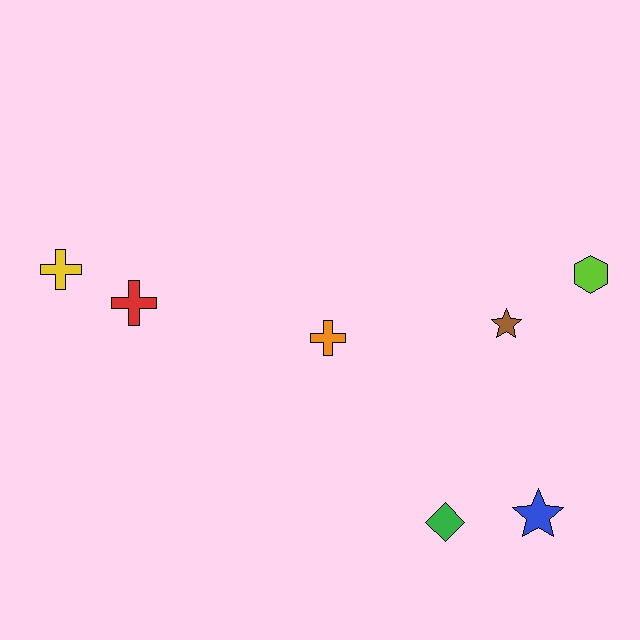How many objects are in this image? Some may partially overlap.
There are 7 objects.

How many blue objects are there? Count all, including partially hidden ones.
There is 1 blue object.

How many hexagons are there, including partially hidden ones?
There is 1 hexagon.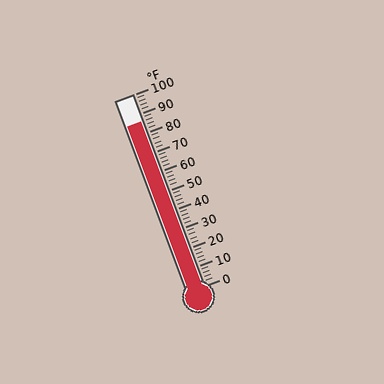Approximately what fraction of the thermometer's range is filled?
The thermometer is filled to approximately 85% of its range.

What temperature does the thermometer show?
The thermometer shows approximately 86°F.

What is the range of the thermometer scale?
The thermometer scale ranges from 0°F to 100°F.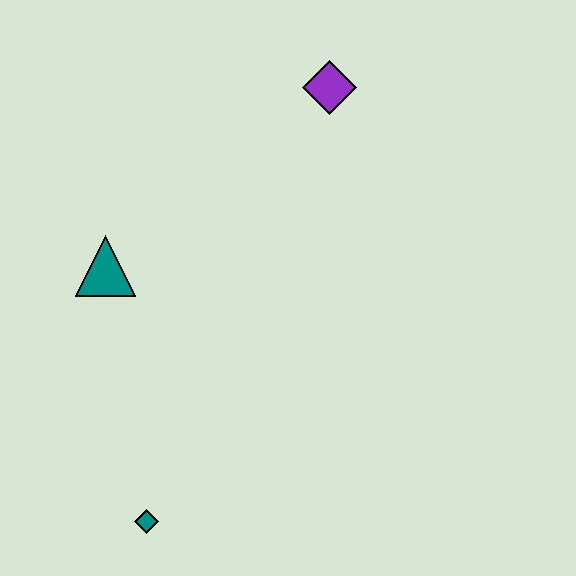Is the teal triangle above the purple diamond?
No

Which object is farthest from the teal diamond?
The purple diamond is farthest from the teal diamond.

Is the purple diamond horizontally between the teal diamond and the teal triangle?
No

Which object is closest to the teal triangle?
The teal diamond is closest to the teal triangle.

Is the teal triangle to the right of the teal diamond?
No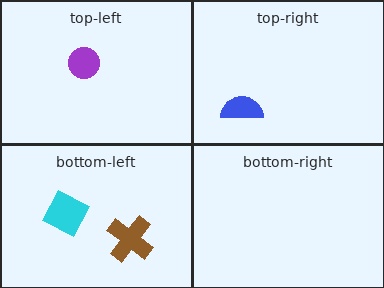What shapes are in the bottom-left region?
The brown cross, the cyan diamond.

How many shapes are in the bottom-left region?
2.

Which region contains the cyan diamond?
The bottom-left region.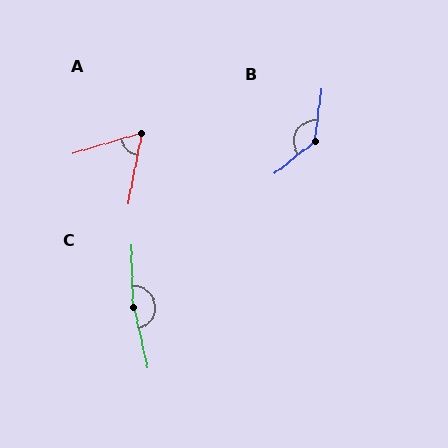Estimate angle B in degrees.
Approximately 136 degrees.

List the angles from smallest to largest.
A (63°), B (136°), C (169°).